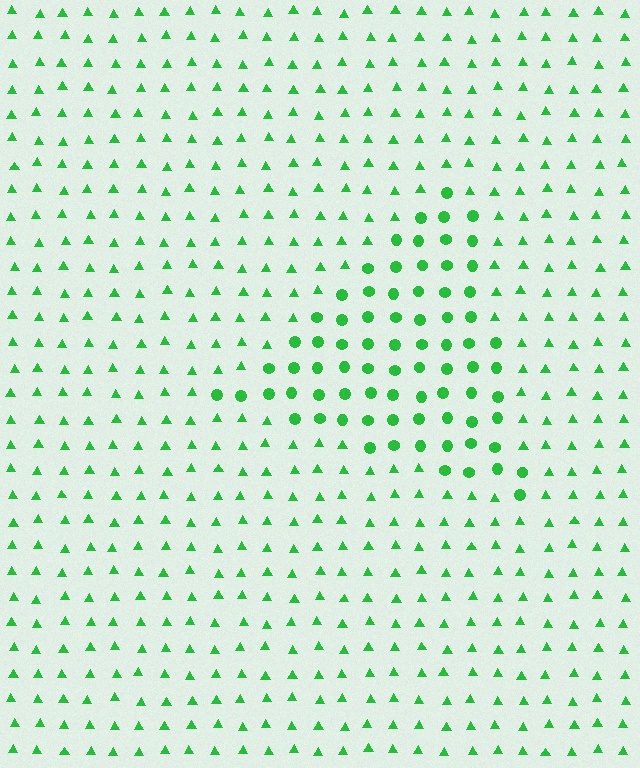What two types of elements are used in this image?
The image uses circles inside the triangle region and triangles outside it.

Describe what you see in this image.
The image is filled with small green elements arranged in a uniform grid. A triangle-shaped region contains circles, while the surrounding area contains triangles. The boundary is defined purely by the change in element shape.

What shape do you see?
I see a triangle.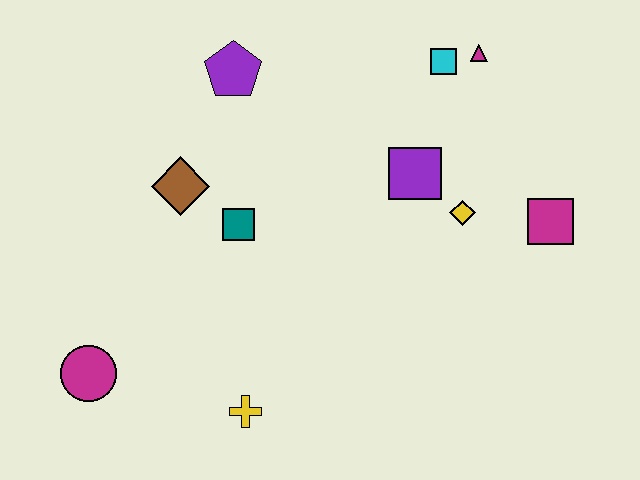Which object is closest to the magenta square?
The yellow diamond is closest to the magenta square.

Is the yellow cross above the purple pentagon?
No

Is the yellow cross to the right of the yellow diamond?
No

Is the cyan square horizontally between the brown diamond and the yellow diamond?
Yes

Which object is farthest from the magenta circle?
The magenta triangle is farthest from the magenta circle.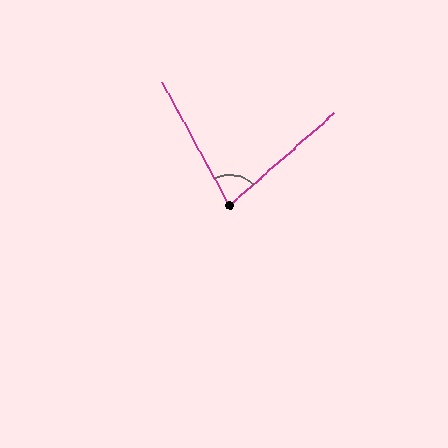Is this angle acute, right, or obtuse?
It is acute.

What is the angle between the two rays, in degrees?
Approximately 77 degrees.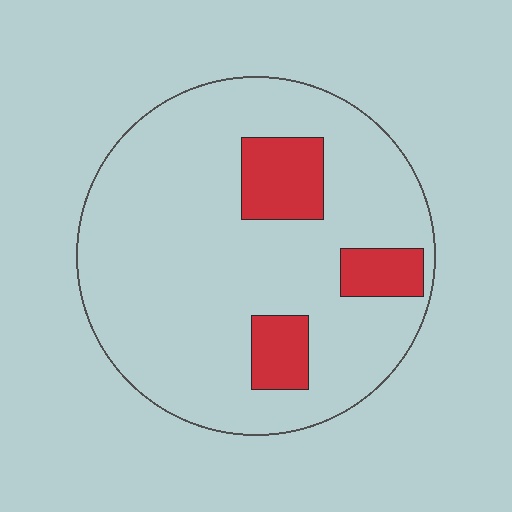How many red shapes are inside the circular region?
3.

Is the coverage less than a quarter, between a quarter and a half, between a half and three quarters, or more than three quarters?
Less than a quarter.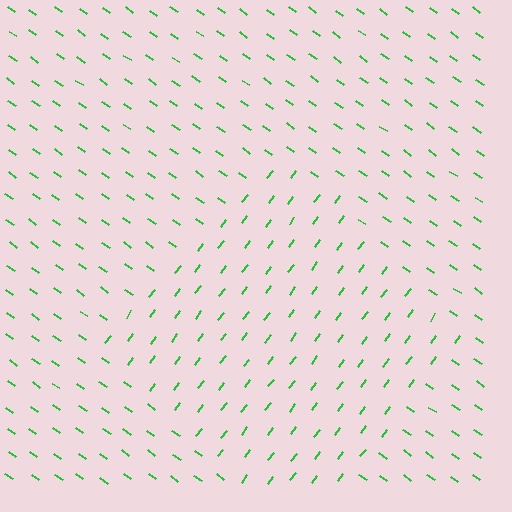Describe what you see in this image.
The image is filled with small green line segments. A diamond region in the image has lines oriented differently from the surrounding lines, creating a visible texture boundary.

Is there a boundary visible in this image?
Yes, there is a texture boundary formed by a change in line orientation.